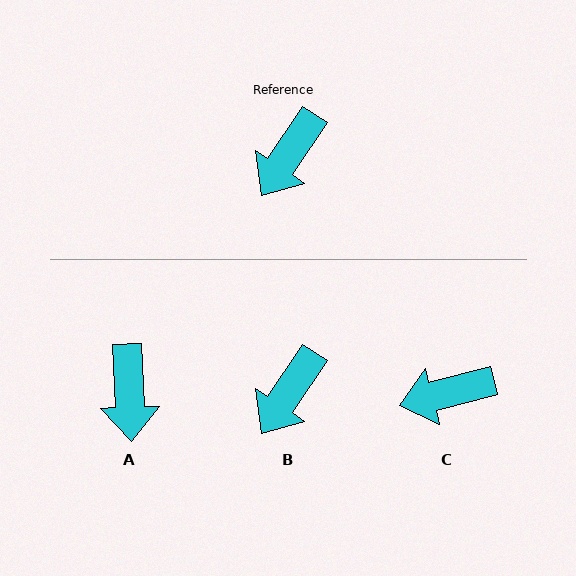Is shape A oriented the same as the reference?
No, it is off by about 36 degrees.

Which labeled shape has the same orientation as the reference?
B.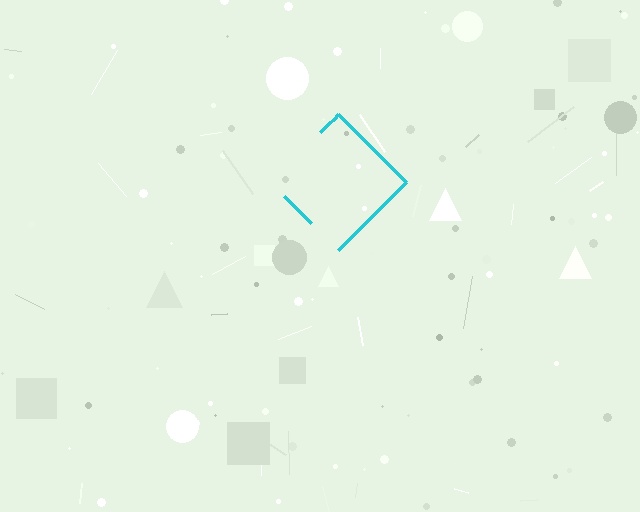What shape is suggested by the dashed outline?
The dashed outline suggests a diamond.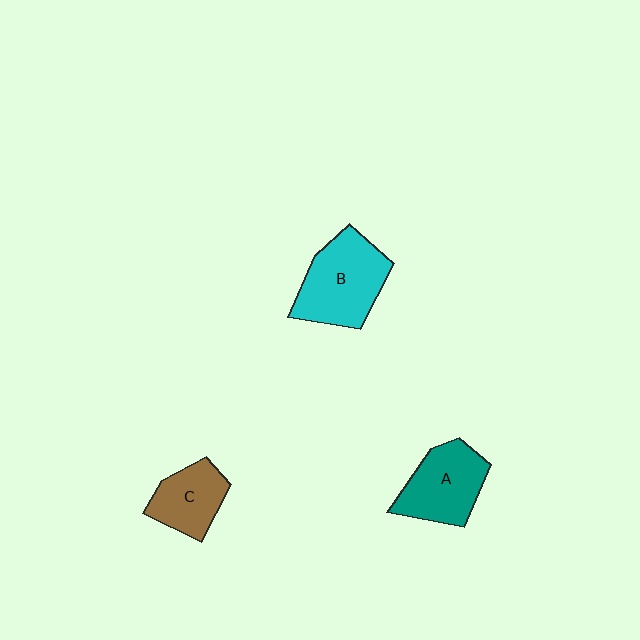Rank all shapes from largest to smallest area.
From largest to smallest: B (cyan), A (teal), C (brown).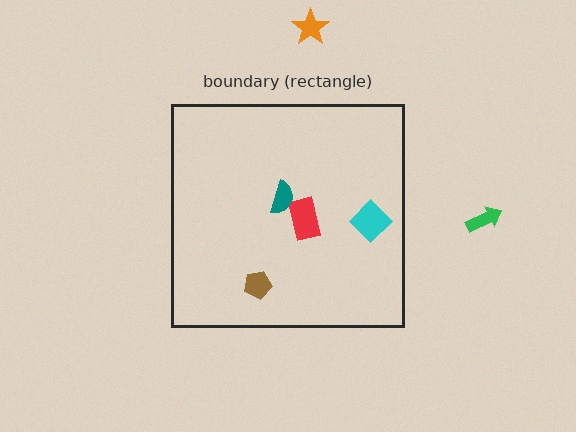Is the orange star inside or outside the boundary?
Outside.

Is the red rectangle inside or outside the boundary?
Inside.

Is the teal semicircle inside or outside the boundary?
Inside.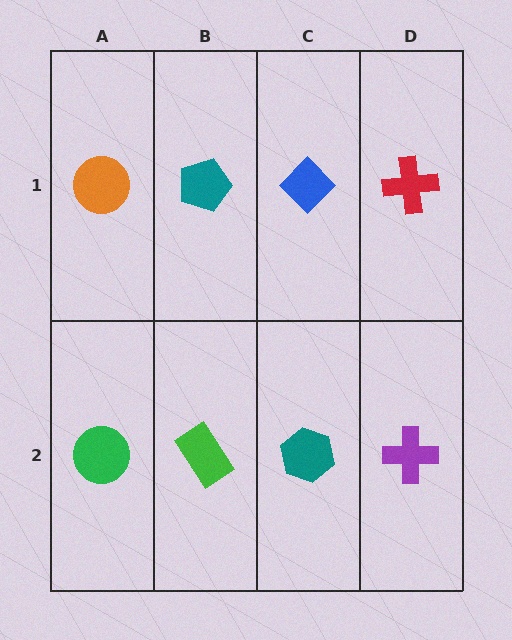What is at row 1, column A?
An orange circle.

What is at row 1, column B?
A teal pentagon.